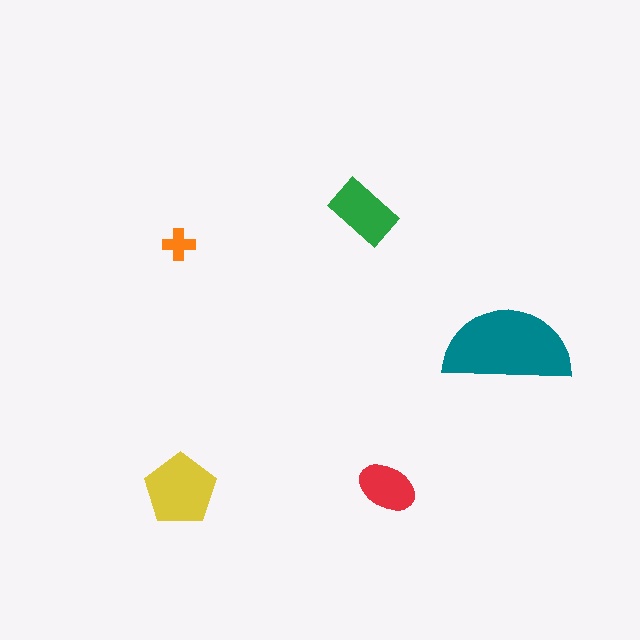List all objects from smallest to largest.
The orange cross, the red ellipse, the green rectangle, the yellow pentagon, the teal semicircle.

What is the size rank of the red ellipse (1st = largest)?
4th.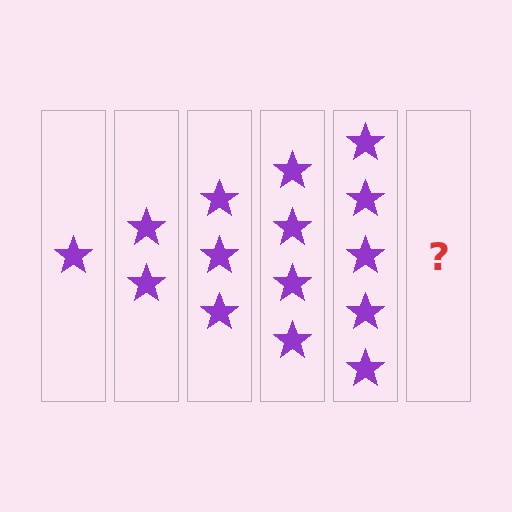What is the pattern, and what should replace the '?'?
The pattern is that each step adds one more star. The '?' should be 6 stars.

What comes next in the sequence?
The next element should be 6 stars.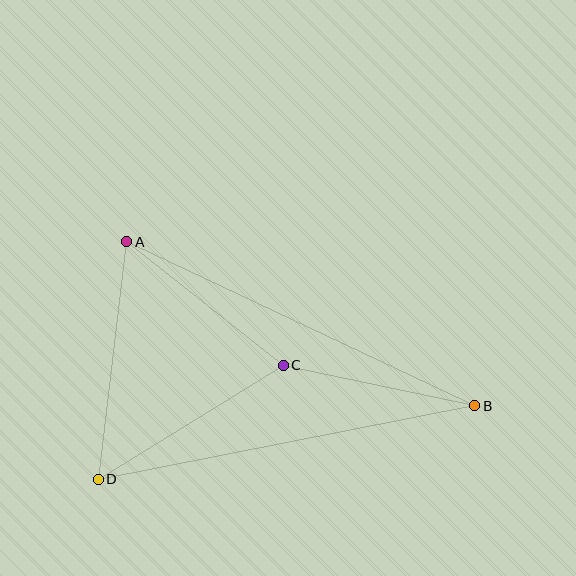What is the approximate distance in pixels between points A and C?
The distance between A and C is approximately 199 pixels.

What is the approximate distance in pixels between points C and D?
The distance between C and D is approximately 217 pixels.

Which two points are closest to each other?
Points B and C are closest to each other.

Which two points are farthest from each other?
Points A and B are farthest from each other.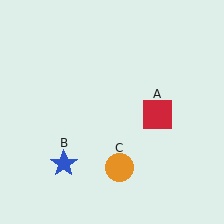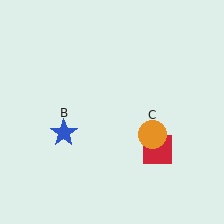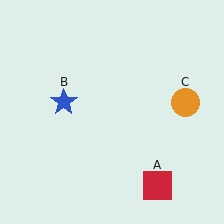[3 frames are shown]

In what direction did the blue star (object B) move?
The blue star (object B) moved up.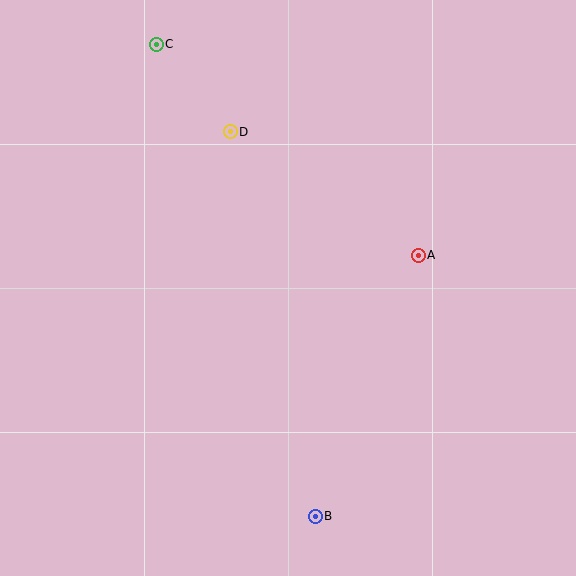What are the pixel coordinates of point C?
Point C is at (156, 44).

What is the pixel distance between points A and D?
The distance between A and D is 225 pixels.